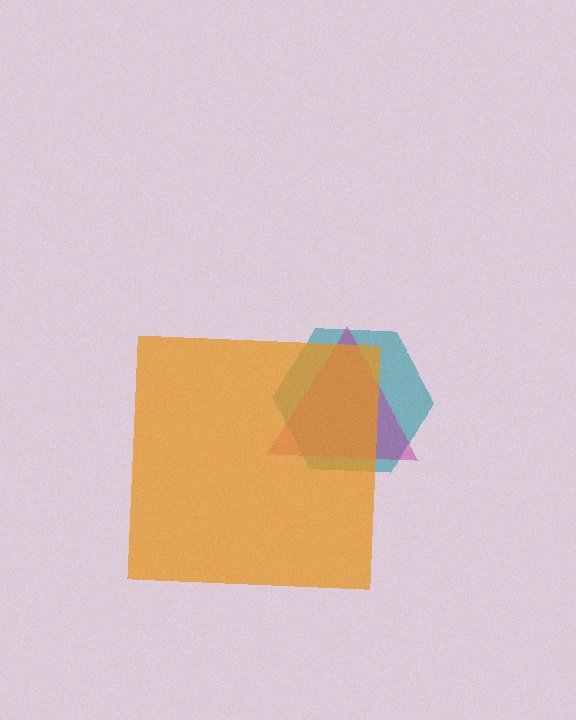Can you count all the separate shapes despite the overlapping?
Yes, there are 3 separate shapes.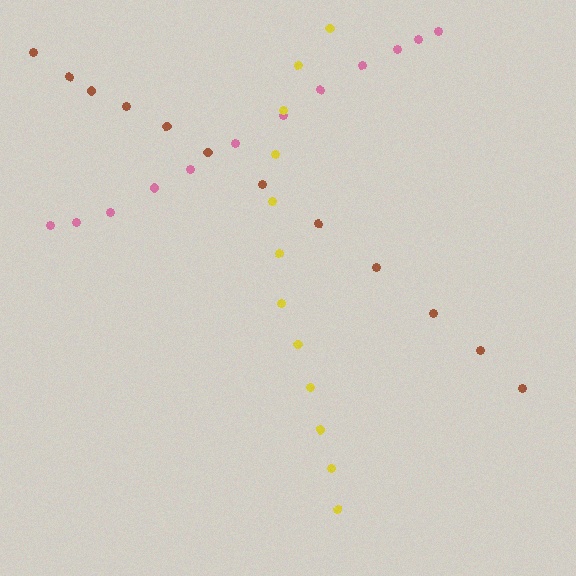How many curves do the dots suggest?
There are 3 distinct paths.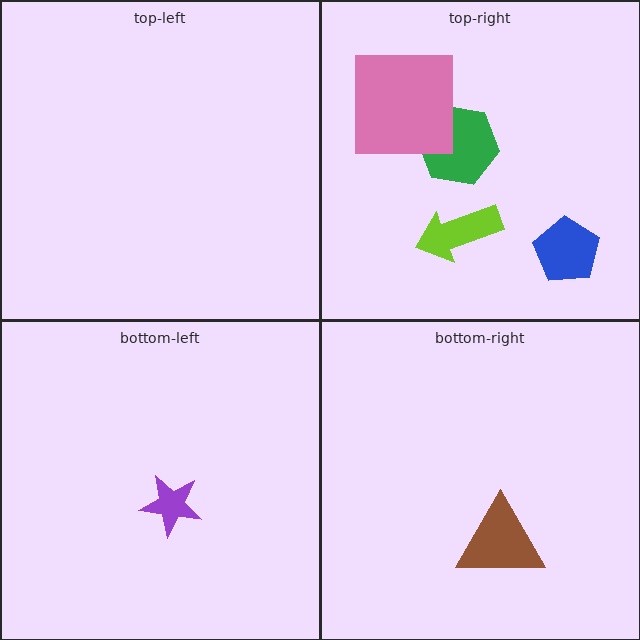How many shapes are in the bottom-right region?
1.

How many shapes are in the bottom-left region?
1.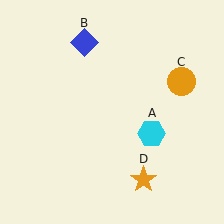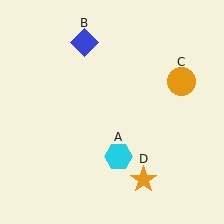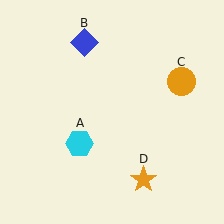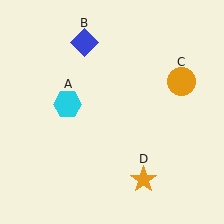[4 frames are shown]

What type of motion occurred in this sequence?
The cyan hexagon (object A) rotated clockwise around the center of the scene.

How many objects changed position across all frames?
1 object changed position: cyan hexagon (object A).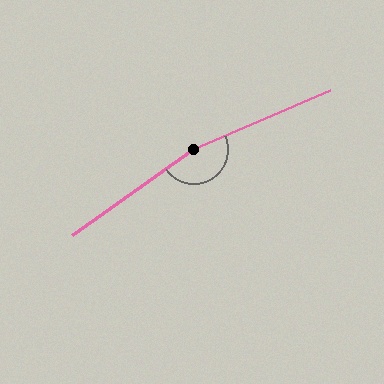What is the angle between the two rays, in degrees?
Approximately 168 degrees.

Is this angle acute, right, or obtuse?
It is obtuse.